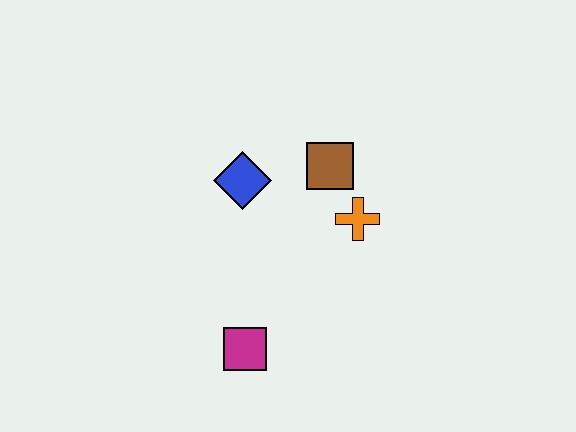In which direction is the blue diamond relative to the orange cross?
The blue diamond is to the left of the orange cross.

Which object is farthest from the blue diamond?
The magenta square is farthest from the blue diamond.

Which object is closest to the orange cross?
The brown square is closest to the orange cross.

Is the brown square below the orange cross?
No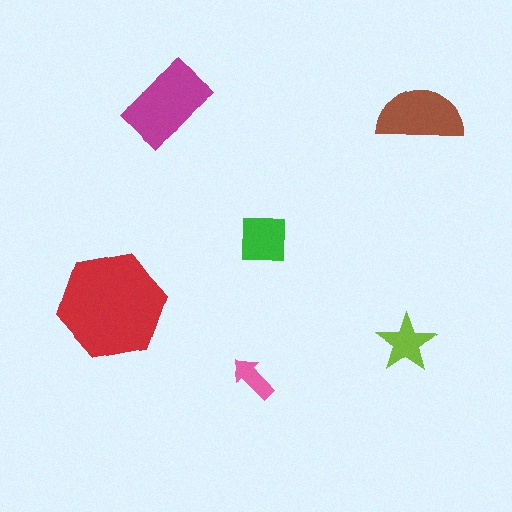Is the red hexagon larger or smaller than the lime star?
Larger.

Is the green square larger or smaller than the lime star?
Larger.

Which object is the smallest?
The pink arrow.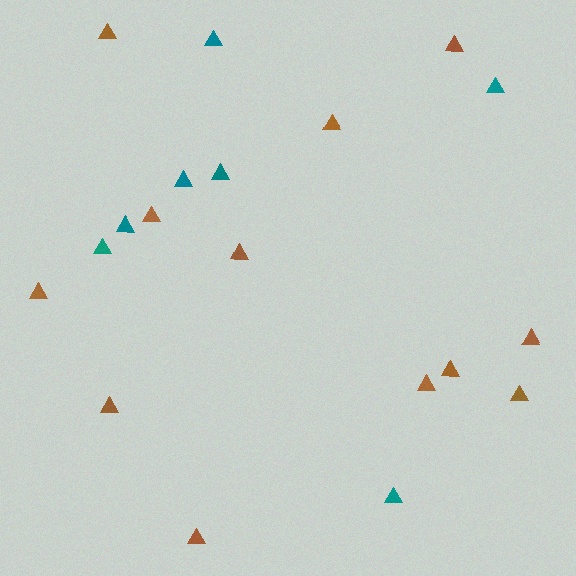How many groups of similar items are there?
There are 2 groups: one group of teal triangles (7) and one group of brown triangles (12).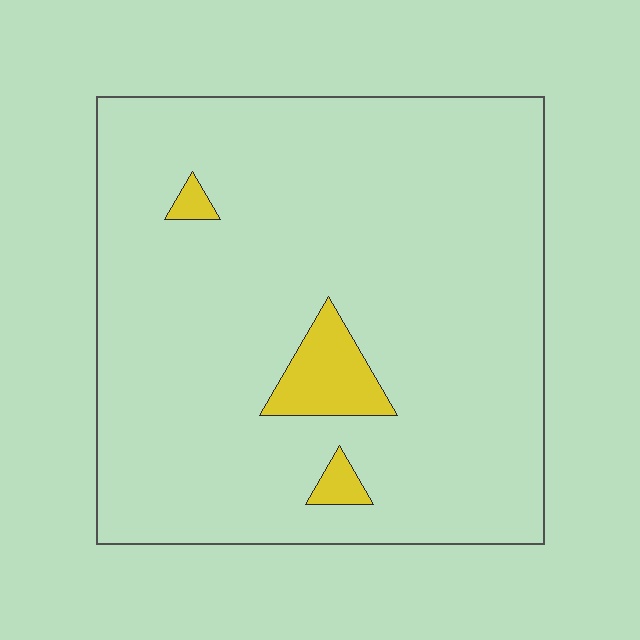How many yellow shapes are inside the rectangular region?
3.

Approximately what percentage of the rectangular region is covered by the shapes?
Approximately 5%.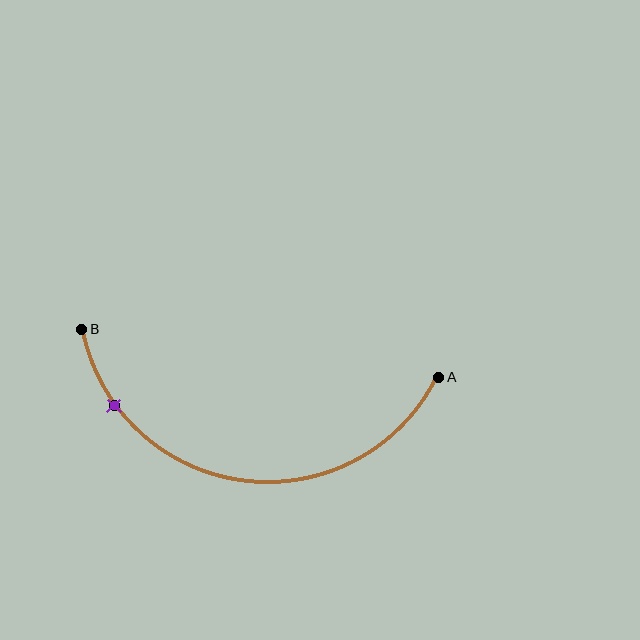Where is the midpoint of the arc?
The arc midpoint is the point on the curve farthest from the straight line joining A and B. It sits below that line.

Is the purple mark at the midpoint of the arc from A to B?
No. The purple mark lies on the arc but is closer to endpoint B. The arc midpoint would be at the point on the curve equidistant along the arc from both A and B.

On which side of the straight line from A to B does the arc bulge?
The arc bulges below the straight line connecting A and B.